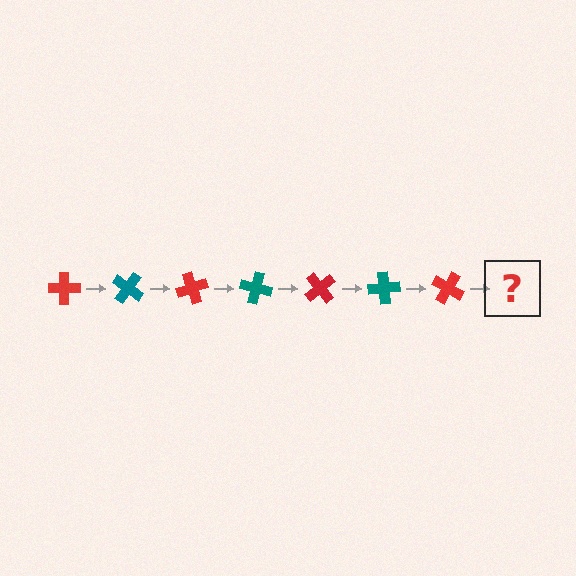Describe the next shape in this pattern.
It should be a teal cross, rotated 245 degrees from the start.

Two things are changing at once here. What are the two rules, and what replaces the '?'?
The two rules are that it rotates 35 degrees each step and the color cycles through red and teal. The '?' should be a teal cross, rotated 245 degrees from the start.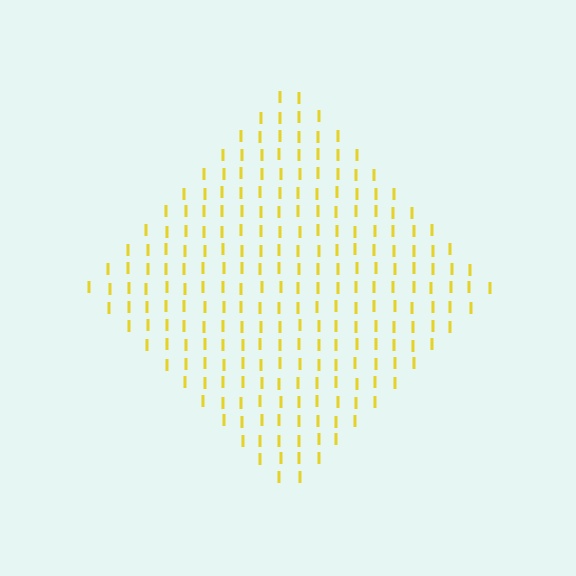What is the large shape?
The large shape is a diamond.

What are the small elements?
The small elements are letter I's.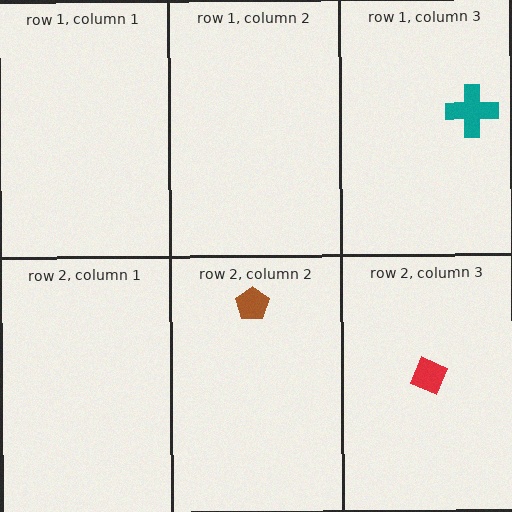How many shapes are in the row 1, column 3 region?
1.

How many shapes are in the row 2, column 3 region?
1.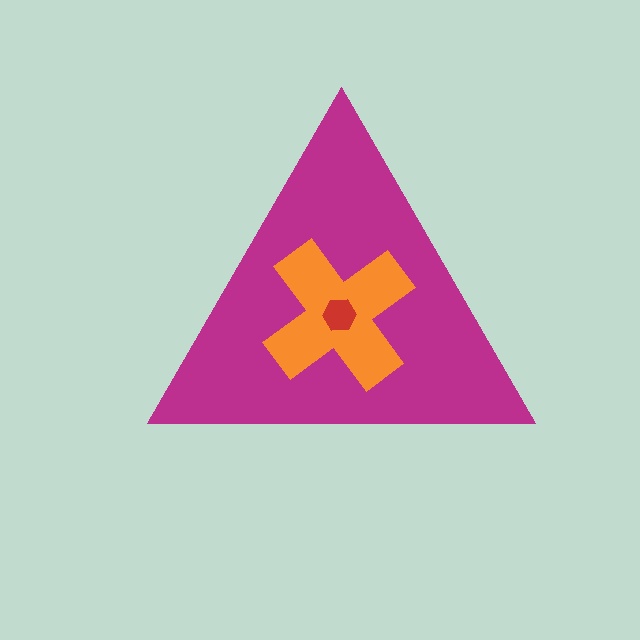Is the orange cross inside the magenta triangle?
Yes.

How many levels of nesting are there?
3.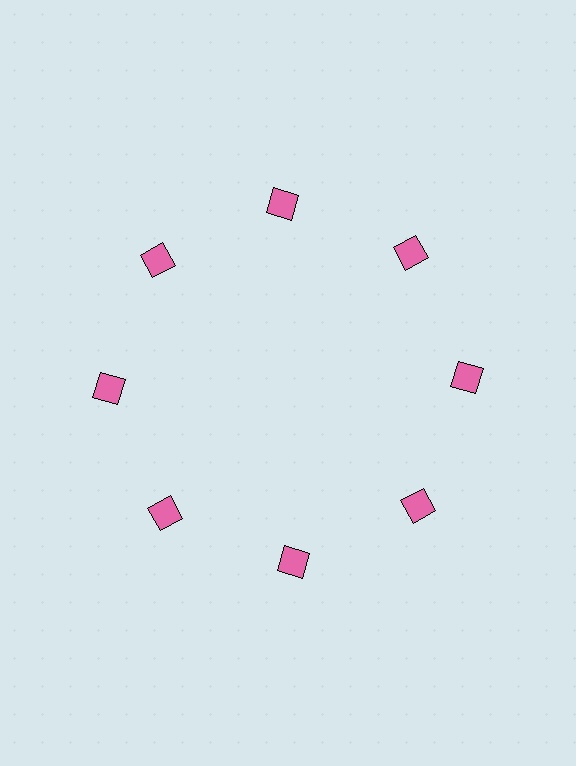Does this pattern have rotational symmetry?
Yes, this pattern has 8-fold rotational symmetry. It looks the same after rotating 45 degrees around the center.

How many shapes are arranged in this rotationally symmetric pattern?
There are 8 shapes, arranged in 8 groups of 1.